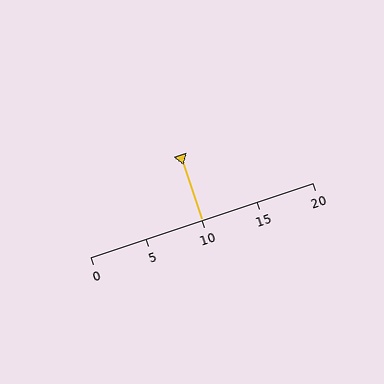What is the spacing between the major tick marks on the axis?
The major ticks are spaced 5 apart.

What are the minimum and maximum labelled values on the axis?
The axis runs from 0 to 20.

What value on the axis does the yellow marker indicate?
The marker indicates approximately 10.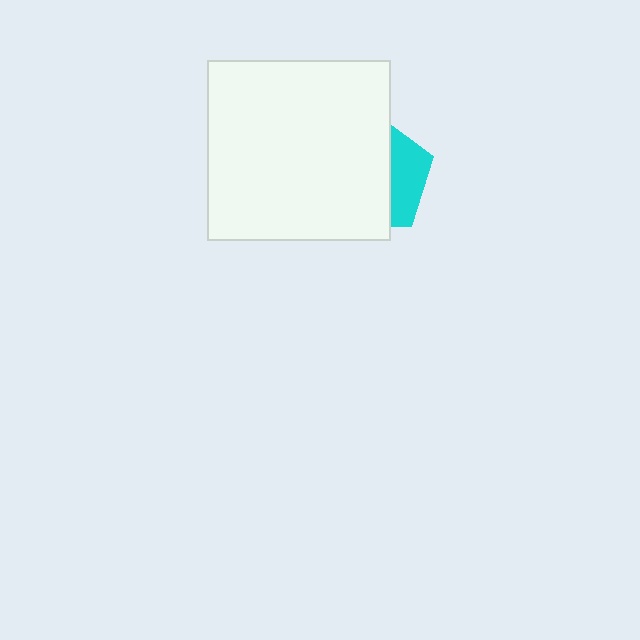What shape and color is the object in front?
The object in front is a white rectangle.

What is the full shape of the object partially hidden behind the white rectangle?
The partially hidden object is a cyan pentagon.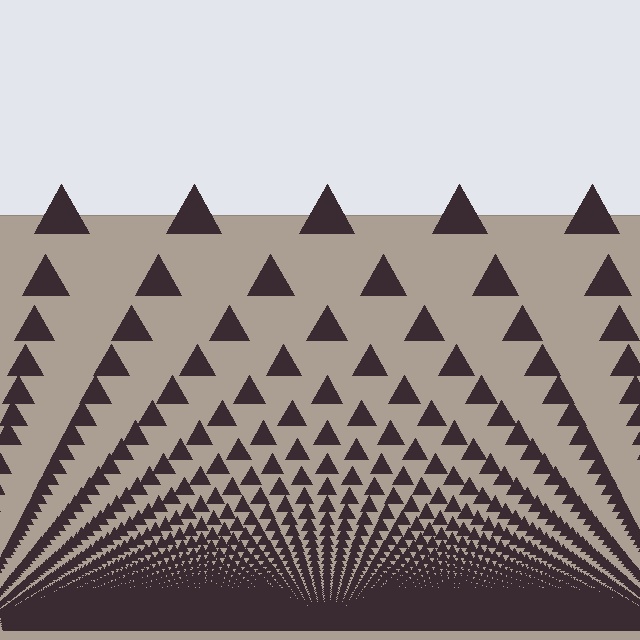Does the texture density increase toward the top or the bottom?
Density increases toward the bottom.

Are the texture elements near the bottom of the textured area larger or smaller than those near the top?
Smaller. The gradient is inverted — elements near the bottom are smaller and denser.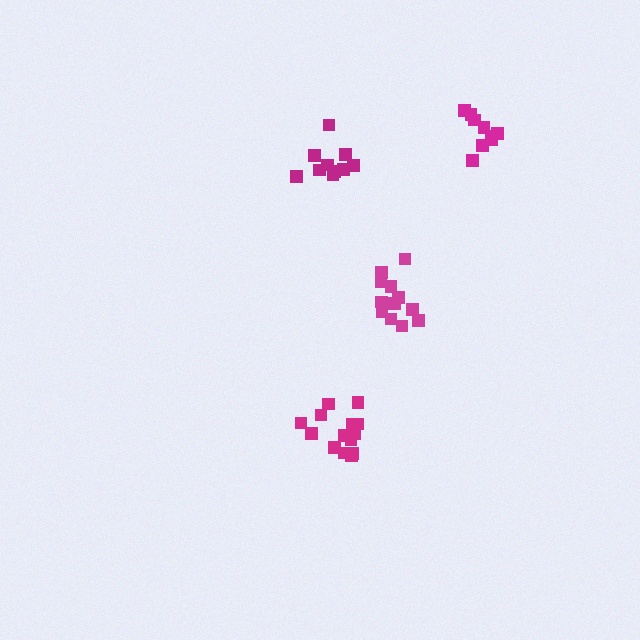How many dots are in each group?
Group 1: 9 dots, Group 2: 14 dots, Group 3: 10 dots, Group 4: 12 dots (45 total).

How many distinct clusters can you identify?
There are 4 distinct clusters.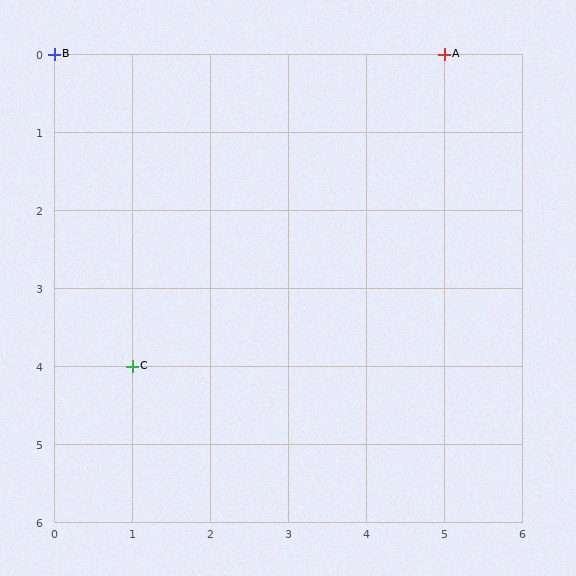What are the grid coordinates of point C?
Point C is at grid coordinates (1, 4).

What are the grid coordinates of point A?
Point A is at grid coordinates (5, 0).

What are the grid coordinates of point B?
Point B is at grid coordinates (0, 0).